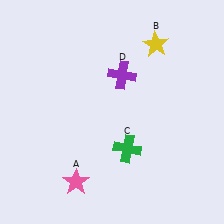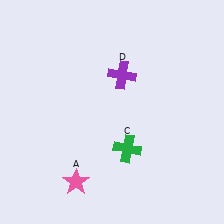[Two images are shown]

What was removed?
The yellow star (B) was removed in Image 2.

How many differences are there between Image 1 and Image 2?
There is 1 difference between the two images.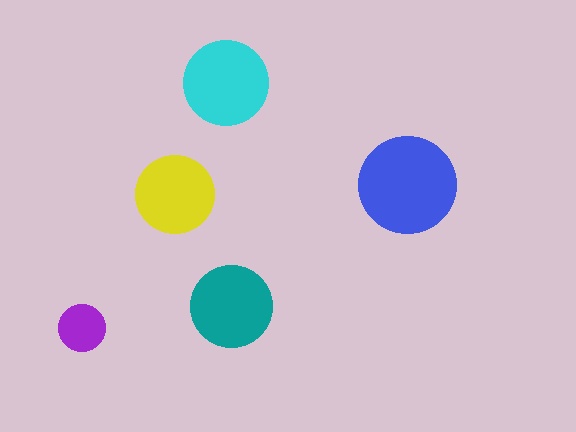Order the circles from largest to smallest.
the blue one, the cyan one, the teal one, the yellow one, the purple one.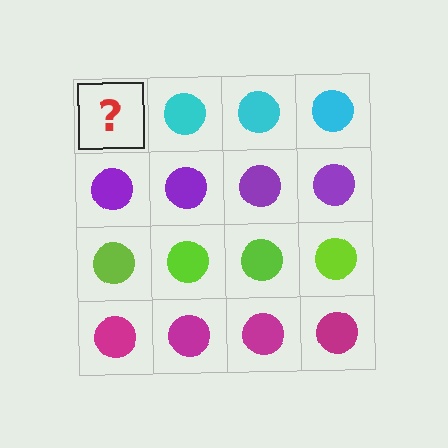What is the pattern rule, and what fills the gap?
The rule is that each row has a consistent color. The gap should be filled with a cyan circle.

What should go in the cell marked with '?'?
The missing cell should contain a cyan circle.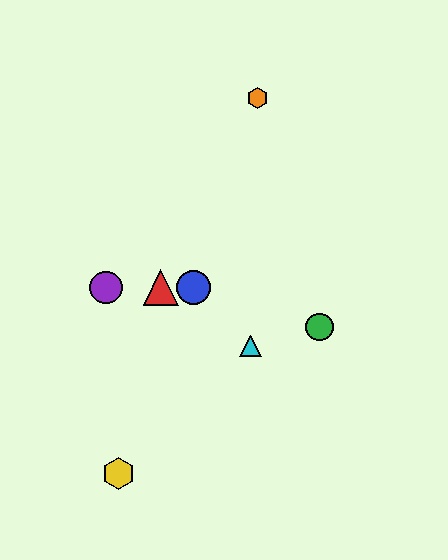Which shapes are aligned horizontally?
The red triangle, the blue circle, the purple circle are aligned horizontally.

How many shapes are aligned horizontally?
3 shapes (the red triangle, the blue circle, the purple circle) are aligned horizontally.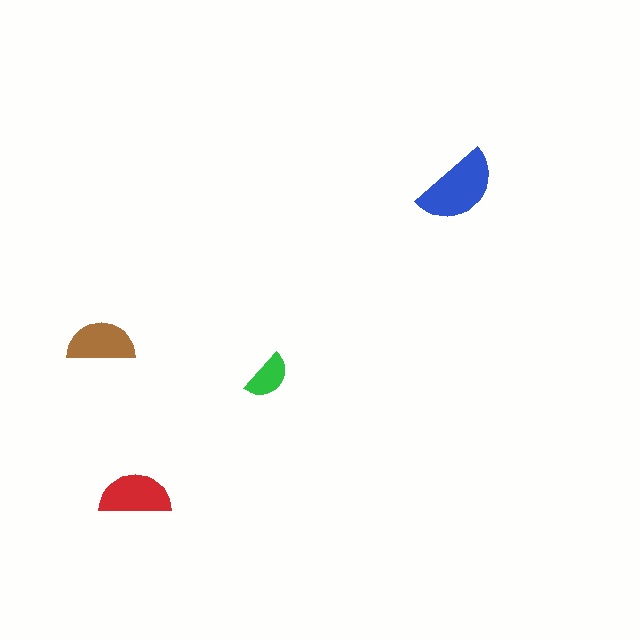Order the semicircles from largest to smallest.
the blue one, the red one, the brown one, the green one.